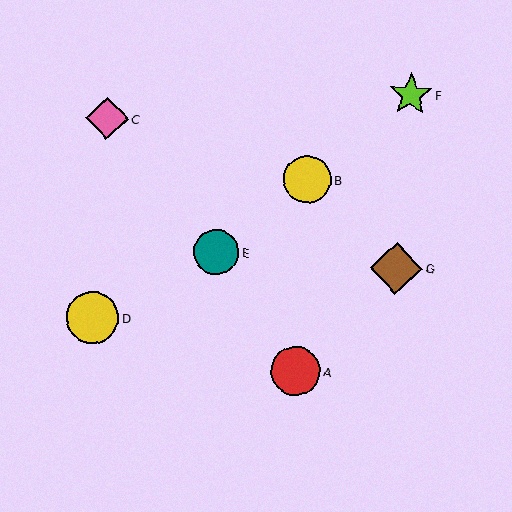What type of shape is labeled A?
Shape A is a red circle.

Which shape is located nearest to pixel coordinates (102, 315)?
The yellow circle (labeled D) at (92, 317) is nearest to that location.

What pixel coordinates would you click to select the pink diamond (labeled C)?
Click at (107, 118) to select the pink diamond C.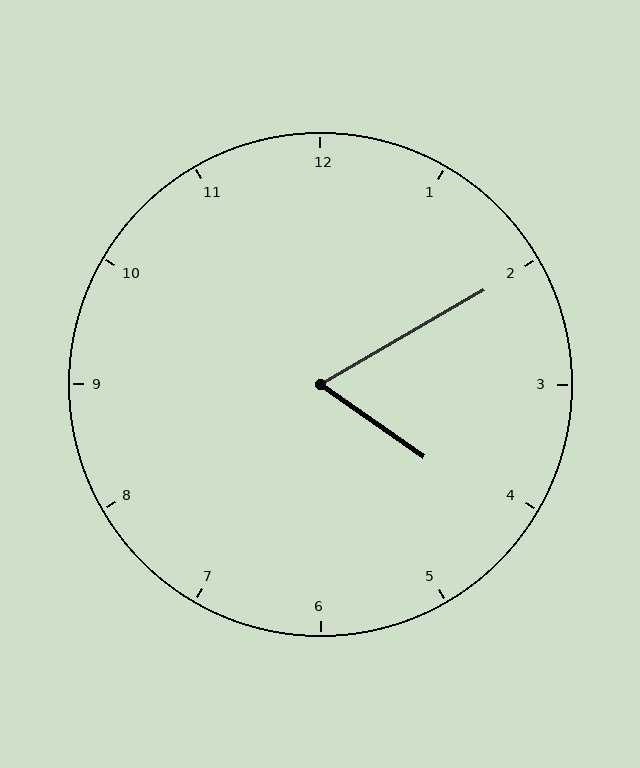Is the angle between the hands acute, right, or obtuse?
It is acute.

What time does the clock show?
4:10.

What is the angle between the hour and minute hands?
Approximately 65 degrees.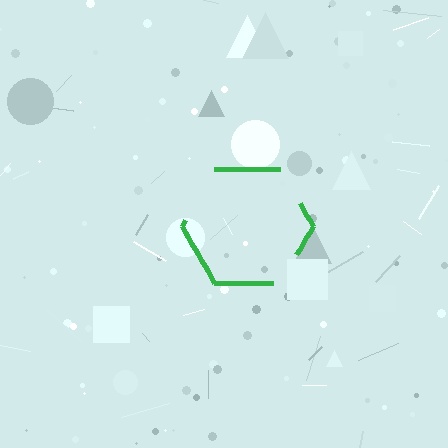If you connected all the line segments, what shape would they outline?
They would outline a hexagon.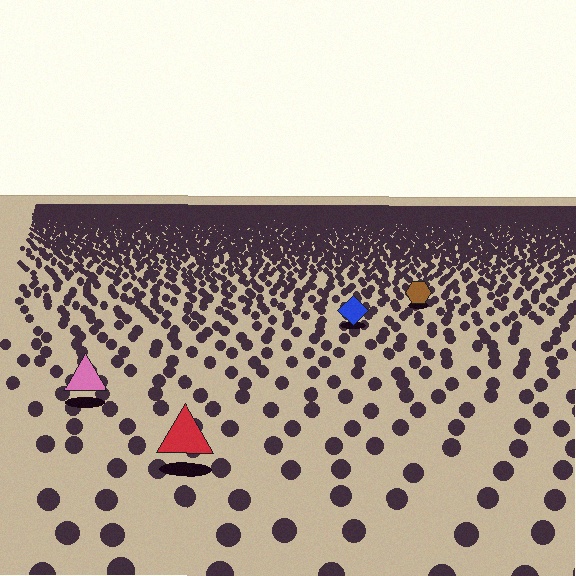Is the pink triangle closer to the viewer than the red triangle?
No. The red triangle is closer — you can tell from the texture gradient: the ground texture is coarser near it.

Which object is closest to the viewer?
The red triangle is closest. The texture marks near it are larger and more spread out.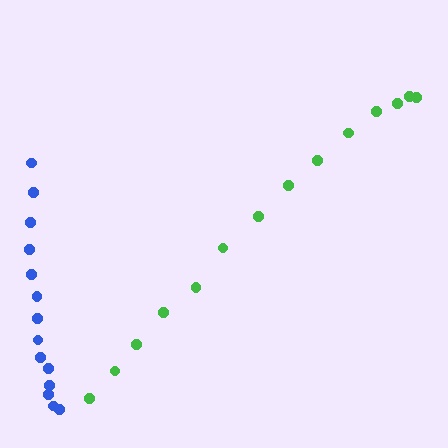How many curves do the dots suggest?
There are 2 distinct paths.